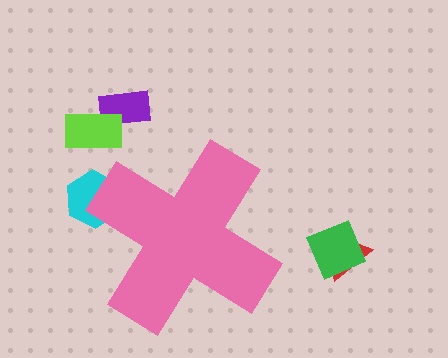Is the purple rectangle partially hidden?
No, the purple rectangle is fully visible.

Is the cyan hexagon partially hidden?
Yes, the cyan hexagon is partially hidden behind the pink cross.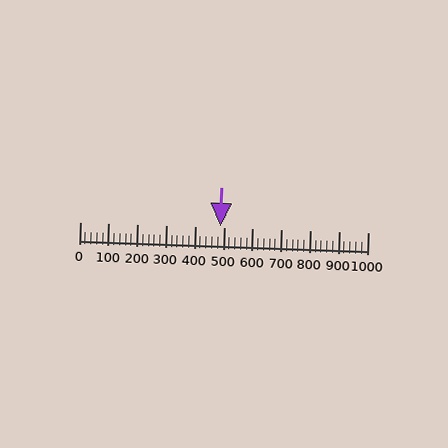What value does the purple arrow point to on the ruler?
The purple arrow points to approximately 489.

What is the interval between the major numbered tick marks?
The major tick marks are spaced 100 units apart.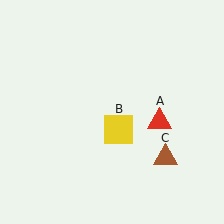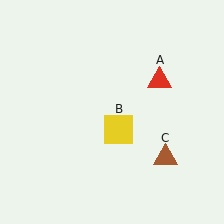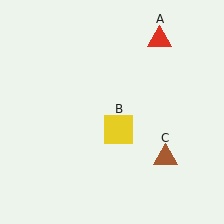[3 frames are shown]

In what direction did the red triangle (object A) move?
The red triangle (object A) moved up.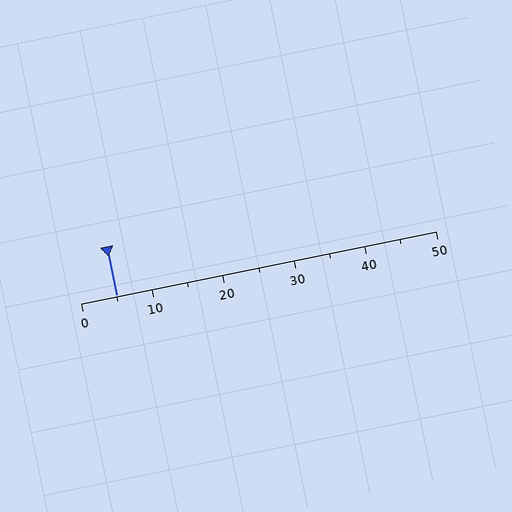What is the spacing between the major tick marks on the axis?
The major ticks are spaced 10 apart.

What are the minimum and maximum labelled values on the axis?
The axis runs from 0 to 50.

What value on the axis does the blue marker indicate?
The marker indicates approximately 5.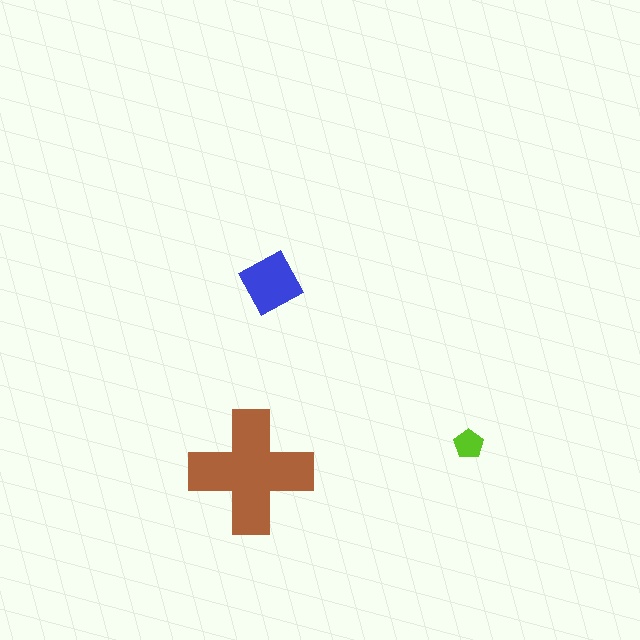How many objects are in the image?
There are 3 objects in the image.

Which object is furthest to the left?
The brown cross is leftmost.